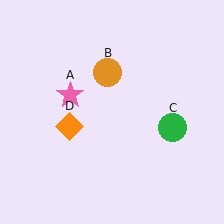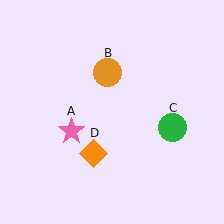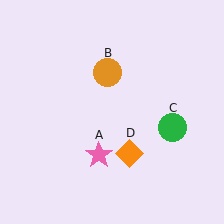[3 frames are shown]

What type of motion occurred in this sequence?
The pink star (object A), orange diamond (object D) rotated counterclockwise around the center of the scene.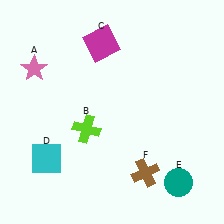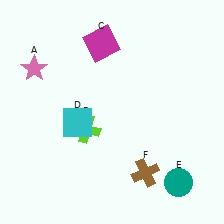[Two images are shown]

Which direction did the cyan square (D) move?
The cyan square (D) moved up.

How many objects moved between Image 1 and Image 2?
1 object moved between the two images.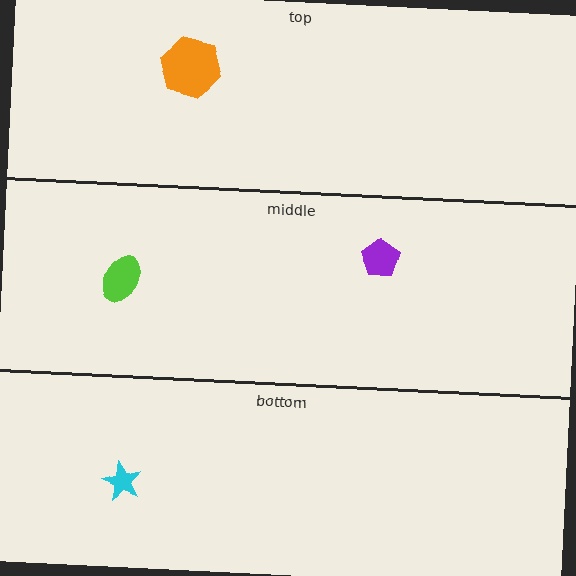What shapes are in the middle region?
The purple pentagon, the lime ellipse.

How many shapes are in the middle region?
2.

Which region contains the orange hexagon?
The top region.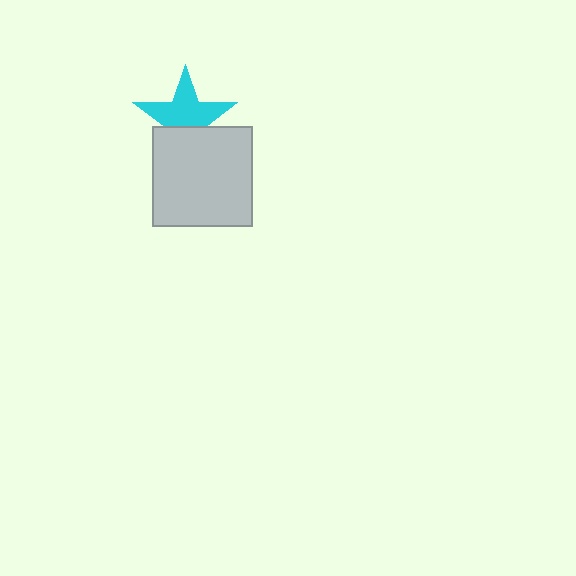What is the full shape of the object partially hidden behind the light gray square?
The partially hidden object is a cyan star.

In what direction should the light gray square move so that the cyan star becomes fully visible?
The light gray square should move down. That is the shortest direction to clear the overlap and leave the cyan star fully visible.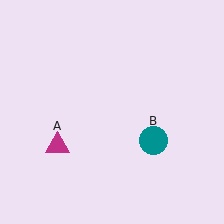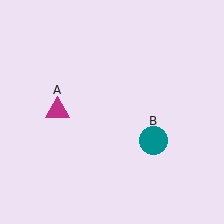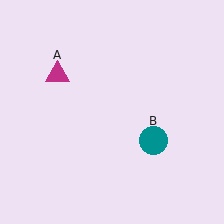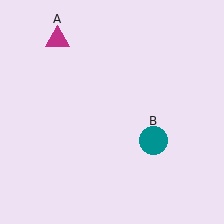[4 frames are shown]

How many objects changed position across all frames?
1 object changed position: magenta triangle (object A).